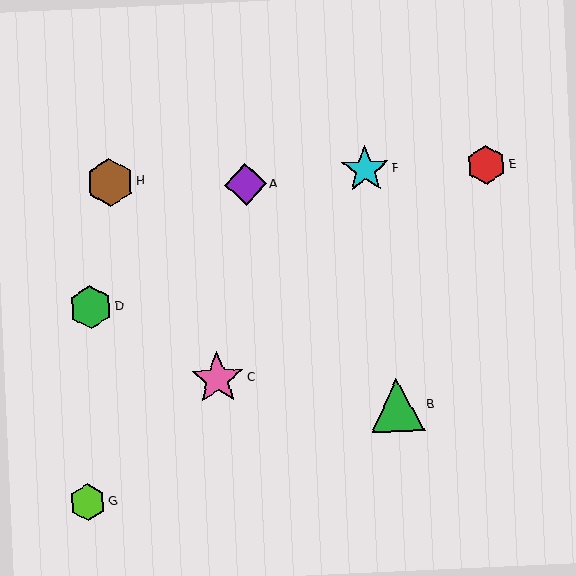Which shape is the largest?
The green triangle (labeled B) is the largest.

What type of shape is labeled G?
Shape G is a lime hexagon.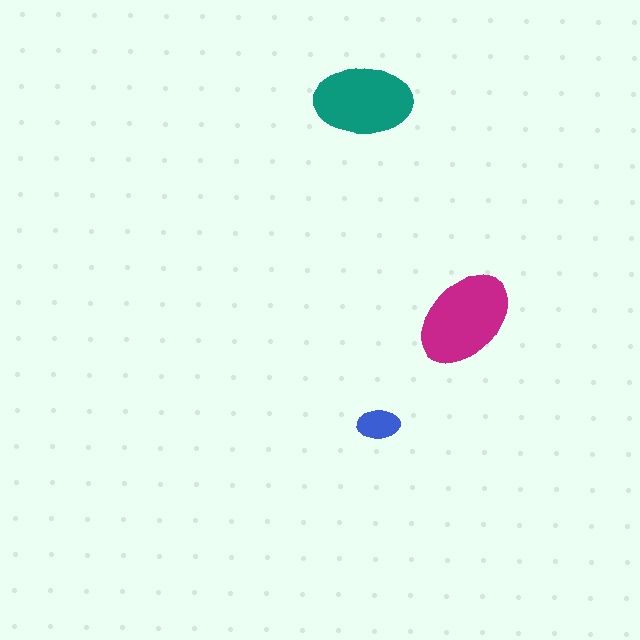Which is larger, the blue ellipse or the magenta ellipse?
The magenta one.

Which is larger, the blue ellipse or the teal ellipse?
The teal one.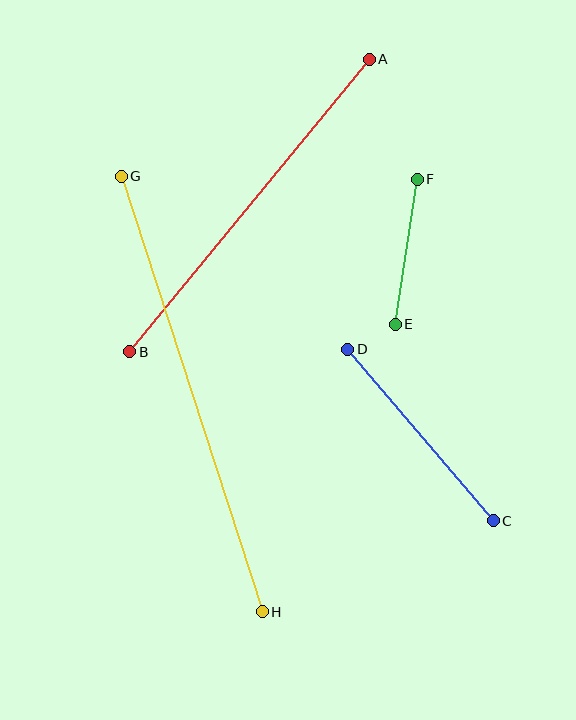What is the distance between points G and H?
The distance is approximately 458 pixels.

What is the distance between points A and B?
The distance is approximately 378 pixels.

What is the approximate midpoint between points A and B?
The midpoint is at approximately (249, 205) pixels.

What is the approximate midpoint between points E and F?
The midpoint is at approximately (406, 252) pixels.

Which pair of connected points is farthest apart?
Points G and H are farthest apart.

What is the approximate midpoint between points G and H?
The midpoint is at approximately (192, 394) pixels.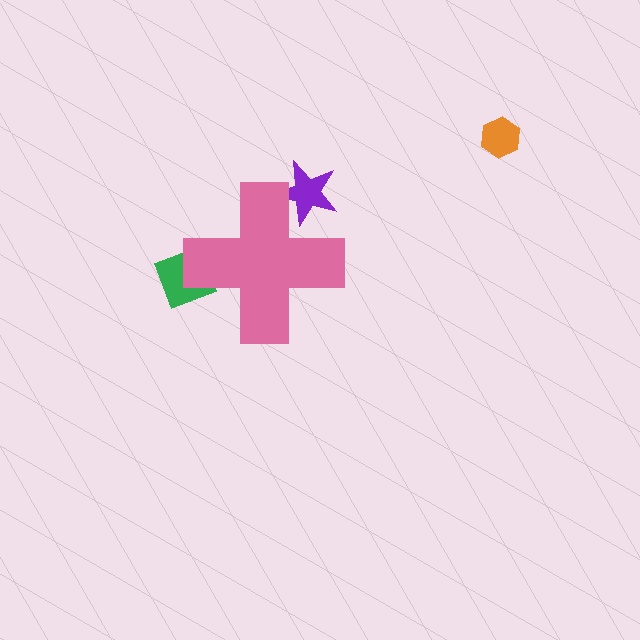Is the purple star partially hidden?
Yes, the purple star is partially hidden behind the pink cross.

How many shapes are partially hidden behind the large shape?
2 shapes are partially hidden.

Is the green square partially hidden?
Yes, the green square is partially hidden behind the pink cross.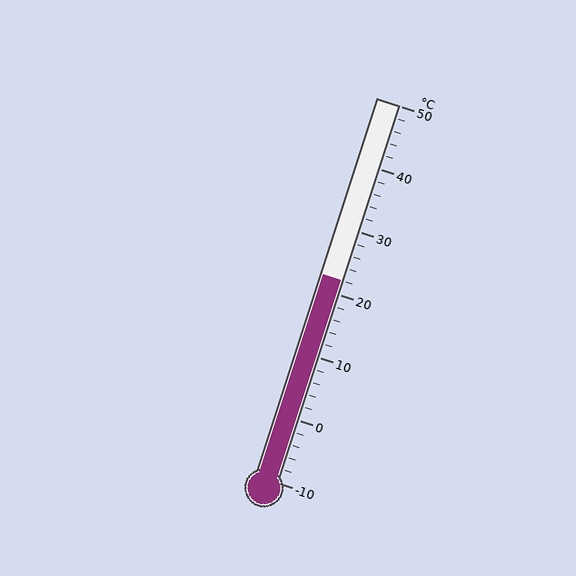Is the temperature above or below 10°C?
The temperature is above 10°C.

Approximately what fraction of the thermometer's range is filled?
The thermometer is filled to approximately 55% of its range.